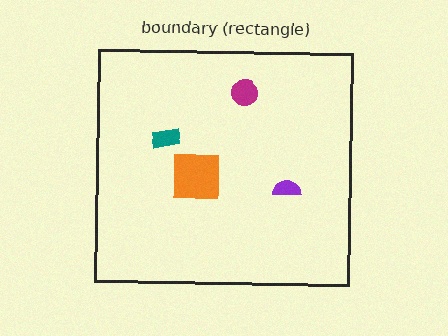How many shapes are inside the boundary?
4 inside, 0 outside.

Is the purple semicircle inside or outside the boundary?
Inside.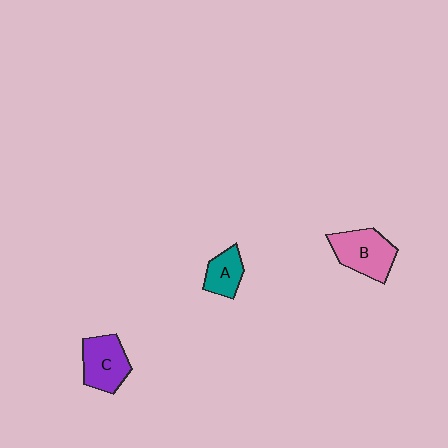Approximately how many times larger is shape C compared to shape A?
Approximately 1.5 times.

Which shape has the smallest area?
Shape A (teal).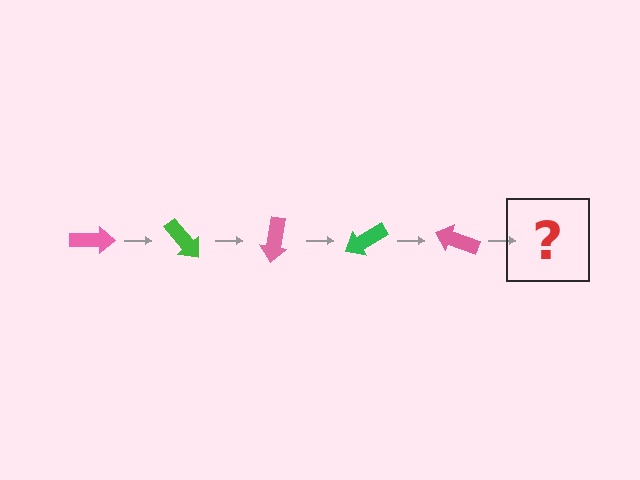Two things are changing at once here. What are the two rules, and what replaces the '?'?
The two rules are that it rotates 50 degrees each step and the color cycles through pink and green. The '?' should be a green arrow, rotated 250 degrees from the start.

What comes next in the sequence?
The next element should be a green arrow, rotated 250 degrees from the start.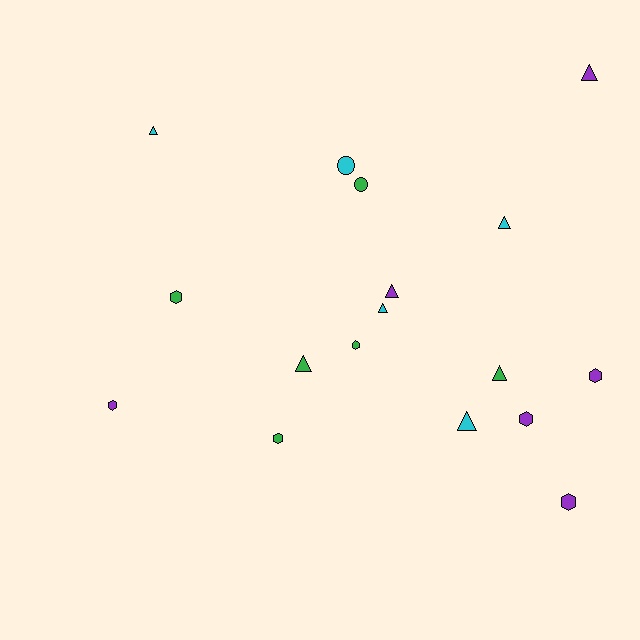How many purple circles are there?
There are no purple circles.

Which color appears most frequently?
Green, with 6 objects.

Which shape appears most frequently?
Triangle, with 8 objects.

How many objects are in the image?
There are 17 objects.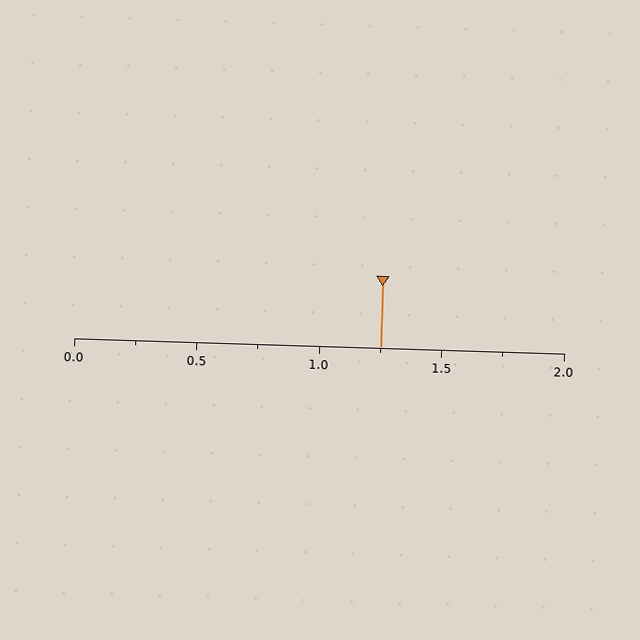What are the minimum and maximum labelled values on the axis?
The axis runs from 0.0 to 2.0.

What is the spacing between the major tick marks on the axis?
The major ticks are spaced 0.5 apart.